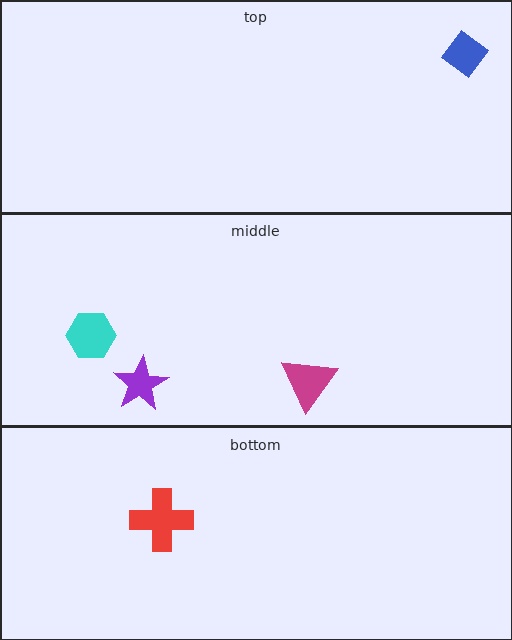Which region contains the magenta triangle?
The middle region.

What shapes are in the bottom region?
The red cross.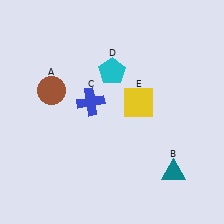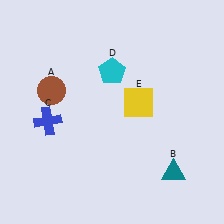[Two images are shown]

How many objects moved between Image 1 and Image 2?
1 object moved between the two images.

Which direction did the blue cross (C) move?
The blue cross (C) moved left.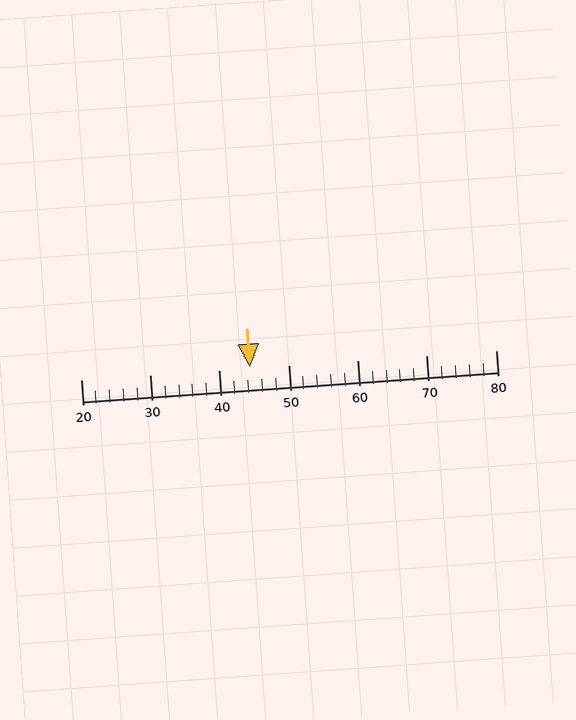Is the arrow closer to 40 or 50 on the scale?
The arrow is closer to 40.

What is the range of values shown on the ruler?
The ruler shows values from 20 to 80.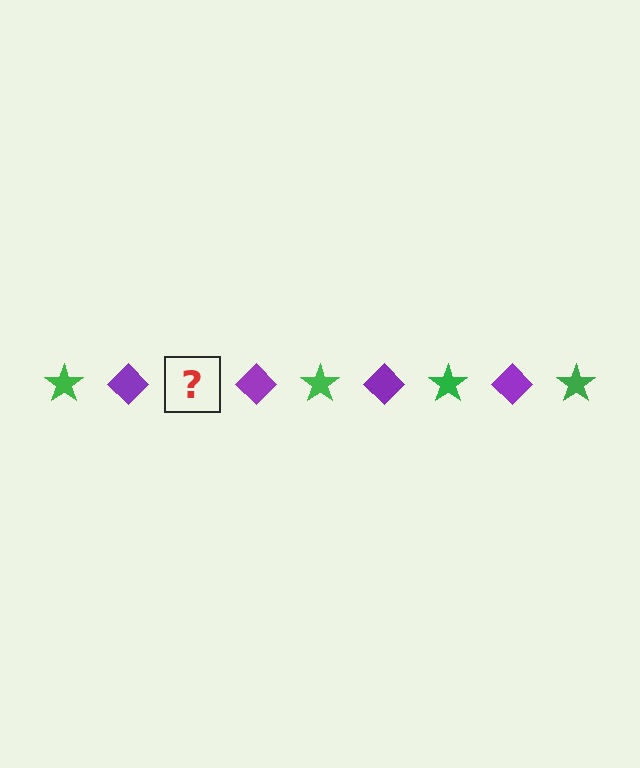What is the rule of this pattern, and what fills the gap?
The rule is that the pattern alternates between green star and purple diamond. The gap should be filled with a green star.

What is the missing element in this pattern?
The missing element is a green star.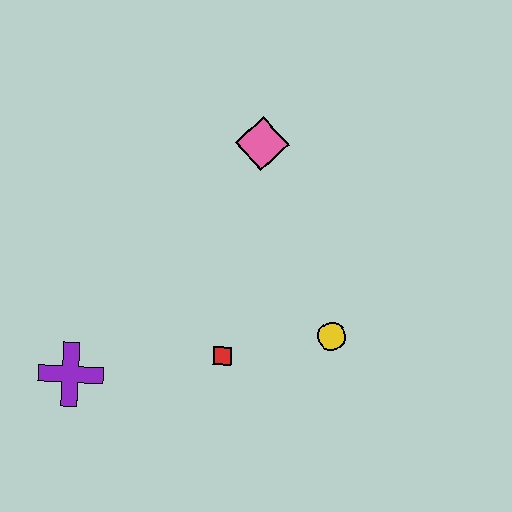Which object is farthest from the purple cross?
The pink diamond is farthest from the purple cross.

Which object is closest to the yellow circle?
The red square is closest to the yellow circle.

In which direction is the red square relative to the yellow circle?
The red square is to the left of the yellow circle.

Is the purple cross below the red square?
Yes